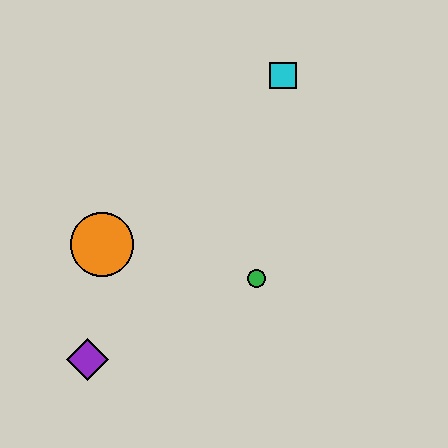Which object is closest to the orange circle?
The purple diamond is closest to the orange circle.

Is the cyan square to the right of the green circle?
Yes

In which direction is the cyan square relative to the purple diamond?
The cyan square is above the purple diamond.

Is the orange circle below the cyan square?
Yes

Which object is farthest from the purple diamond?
The cyan square is farthest from the purple diamond.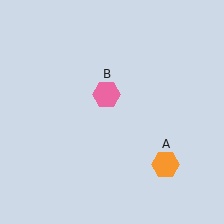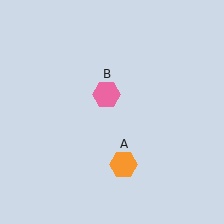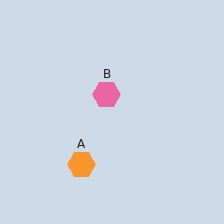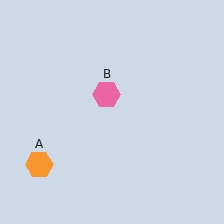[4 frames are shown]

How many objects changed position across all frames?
1 object changed position: orange hexagon (object A).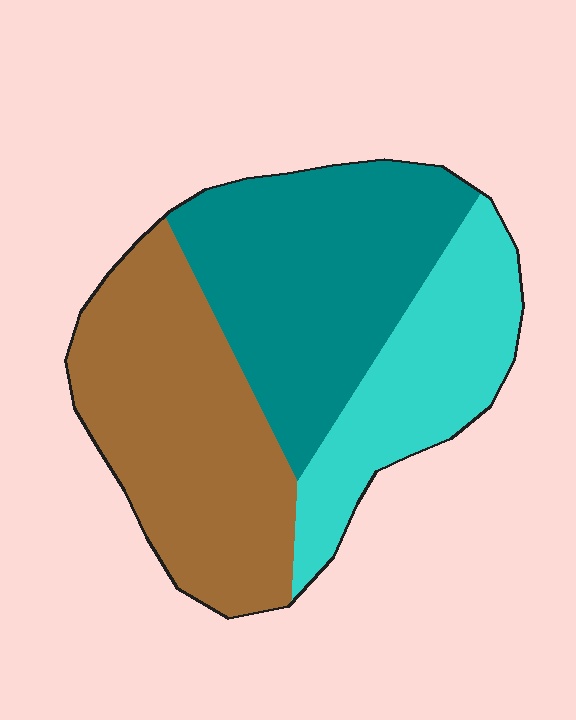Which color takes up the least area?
Cyan, at roughly 25%.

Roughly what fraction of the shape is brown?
Brown covers around 40% of the shape.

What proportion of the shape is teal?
Teal covers about 35% of the shape.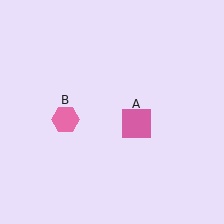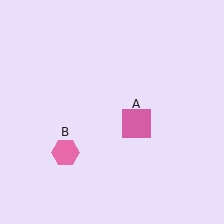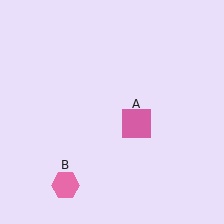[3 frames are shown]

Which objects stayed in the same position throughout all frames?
Pink square (object A) remained stationary.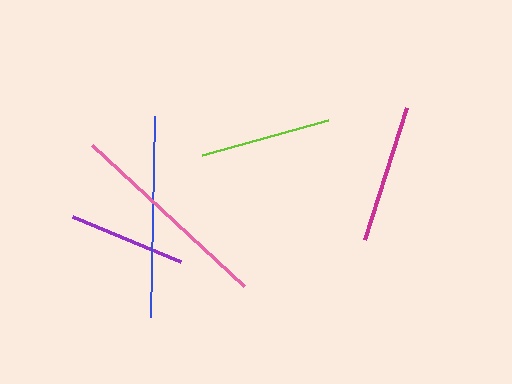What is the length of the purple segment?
The purple segment is approximately 117 pixels long.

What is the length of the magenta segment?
The magenta segment is approximately 138 pixels long.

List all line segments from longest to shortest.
From longest to shortest: pink, blue, magenta, lime, purple.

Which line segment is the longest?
The pink line is the longest at approximately 207 pixels.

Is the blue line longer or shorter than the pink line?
The pink line is longer than the blue line.